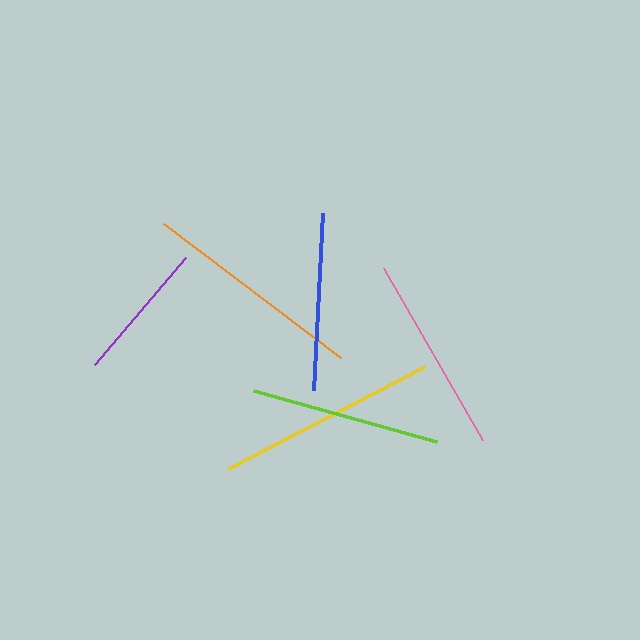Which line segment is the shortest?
The purple line is the shortest at approximately 140 pixels.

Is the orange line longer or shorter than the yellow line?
The orange line is longer than the yellow line.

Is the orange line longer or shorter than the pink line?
The orange line is longer than the pink line.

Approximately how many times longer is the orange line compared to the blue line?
The orange line is approximately 1.3 times the length of the blue line.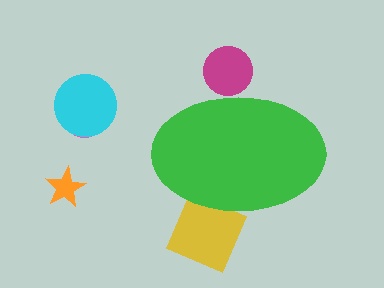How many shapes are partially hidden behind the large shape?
2 shapes are partially hidden.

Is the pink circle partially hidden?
No, the pink circle is fully visible.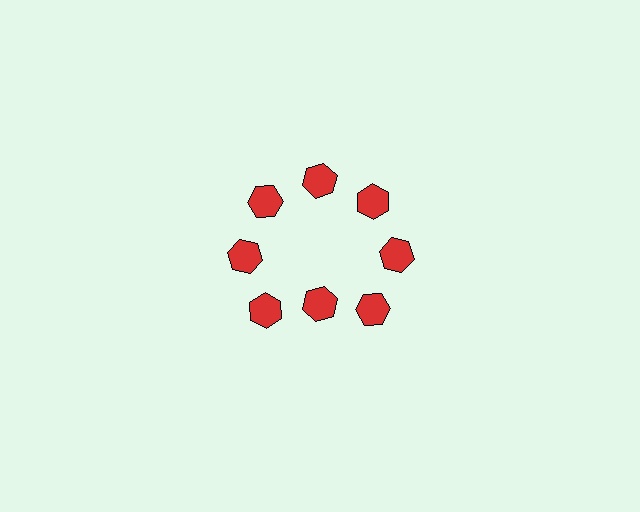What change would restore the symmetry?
The symmetry would be restored by moving it outward, back onto the ring so that all 8 hexagons sit at equal angles and equal distance from the center.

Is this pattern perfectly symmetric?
No. The 8 red hexagons are arranged in a ring, but one element near the 6 o'clock position is pulled inward toward the center, breaking the 8-fold rotational symmetry.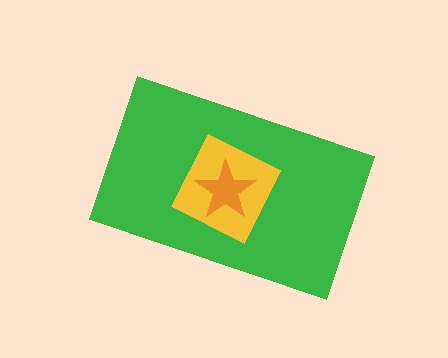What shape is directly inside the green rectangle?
The yellow diamond.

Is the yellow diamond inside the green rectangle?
Yes.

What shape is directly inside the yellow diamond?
The orange star.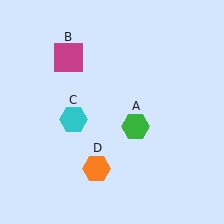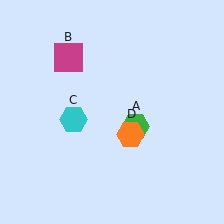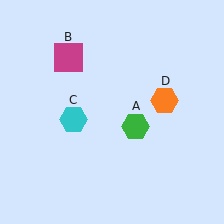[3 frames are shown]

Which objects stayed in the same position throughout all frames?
Green hexagon (object A) and magenta square (object B) and cyan hexagon (object C) remained stationary.